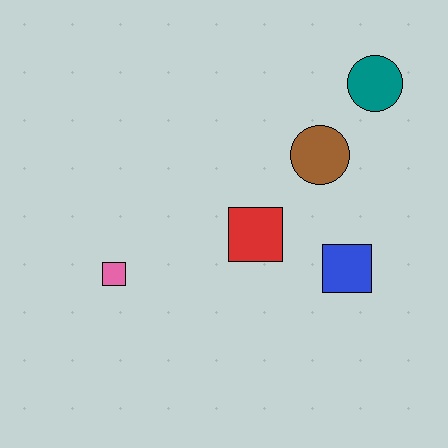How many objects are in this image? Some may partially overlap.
There are 5 objects.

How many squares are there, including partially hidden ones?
There are 3 squares.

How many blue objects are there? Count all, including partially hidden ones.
There is 1 blue object.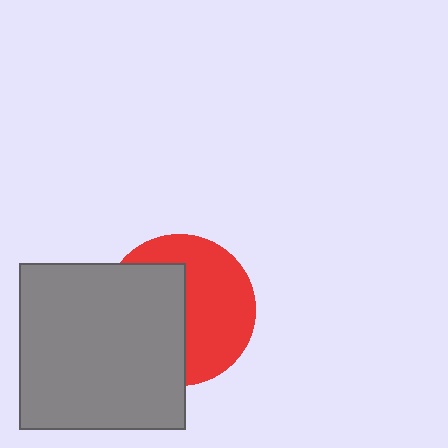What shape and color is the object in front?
The object in front is a gray square.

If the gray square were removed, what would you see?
You would see the complete red circle.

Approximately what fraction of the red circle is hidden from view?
Roughly 47% of the red circle is hidden behind the gray square.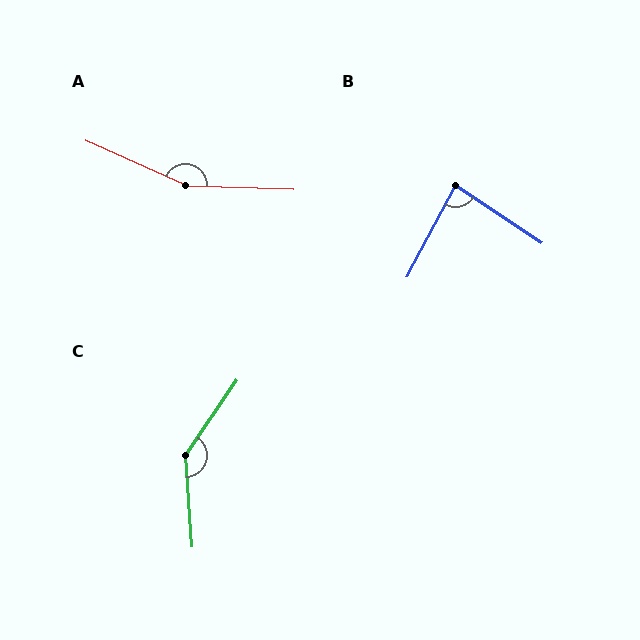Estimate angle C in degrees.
Approximately 142 degrees.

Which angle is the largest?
A, at approximately 158 degrees.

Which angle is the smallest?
B, at approximately 84 degrees.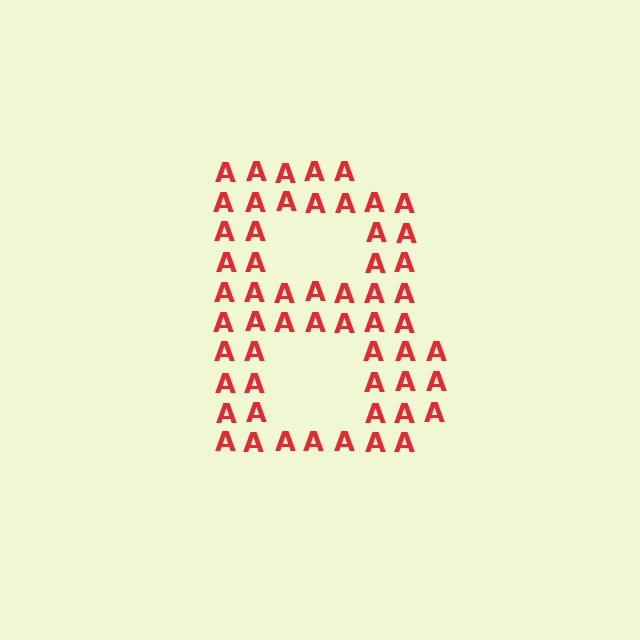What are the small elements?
The small elements are letter A's.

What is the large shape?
The large shape is the letter B.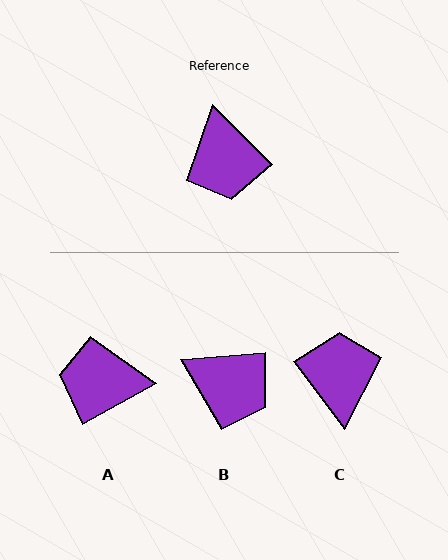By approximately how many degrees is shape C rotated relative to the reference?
Approximately 172 degrees counter-clockwise.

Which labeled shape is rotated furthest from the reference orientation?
C, about 172 degrees away.